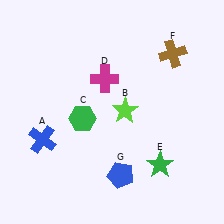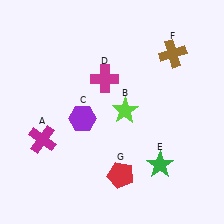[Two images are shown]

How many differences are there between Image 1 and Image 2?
There are 3 differences between the two images.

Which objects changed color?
A changed from blue to magenta. C changed from green to purple. G changed from blue to red.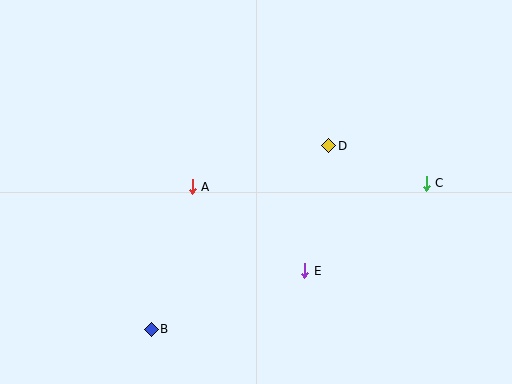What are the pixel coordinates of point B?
Point B is at (151, 329).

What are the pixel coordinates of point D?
Point D is at (329, 146).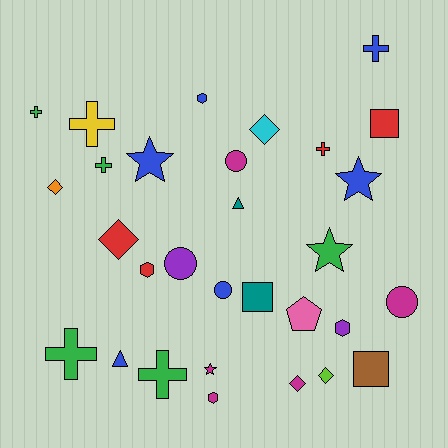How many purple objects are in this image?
There are 2 purple objects.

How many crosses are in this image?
There are 7 crosses.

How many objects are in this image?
There are 30 objects.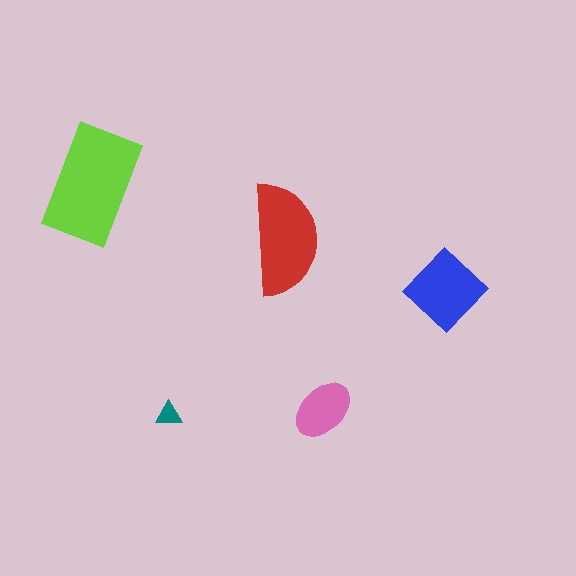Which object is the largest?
The lime rectangle.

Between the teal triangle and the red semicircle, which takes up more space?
The red semicircle.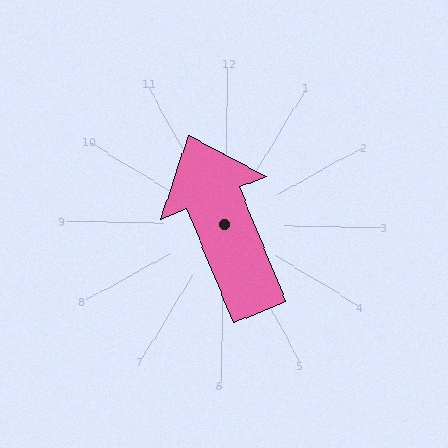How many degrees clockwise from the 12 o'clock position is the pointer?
Approximately 337 degrees.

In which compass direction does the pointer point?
Northwest.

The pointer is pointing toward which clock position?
Roughly 11 o'clock.